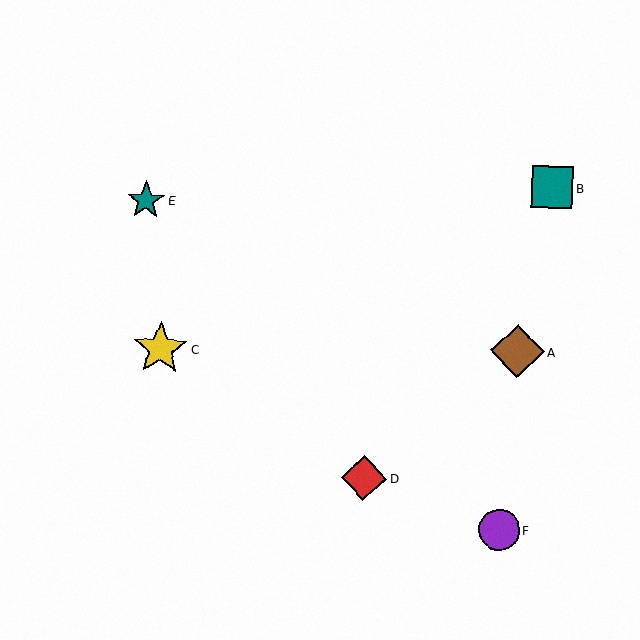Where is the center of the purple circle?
The center of the purple circle is at (499, 530).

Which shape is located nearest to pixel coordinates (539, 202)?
The teal square (labeled B) at (552, 187) is nearest to that location.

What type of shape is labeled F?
Shape F is a purple circle.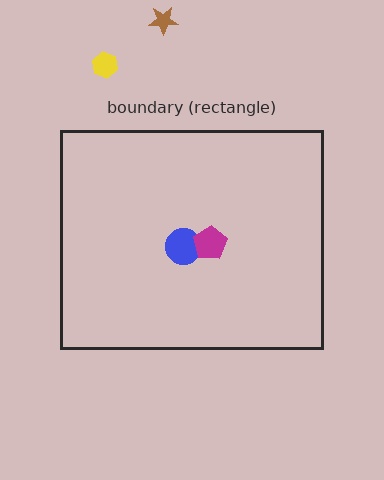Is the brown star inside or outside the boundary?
Outside.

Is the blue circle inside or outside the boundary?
Inside.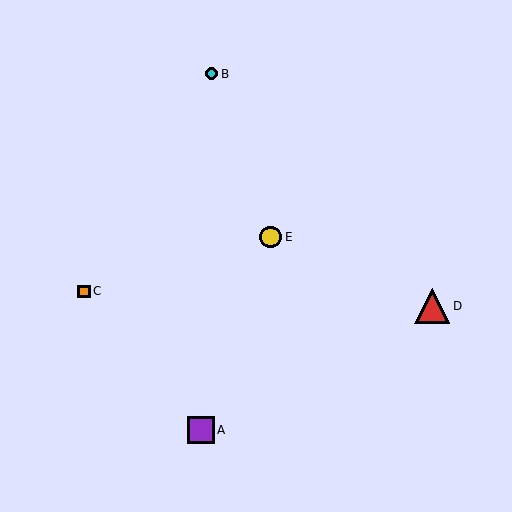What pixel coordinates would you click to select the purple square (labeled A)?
Click at (201, 430) to select the purple square A.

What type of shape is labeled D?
Shape D is a red triangle.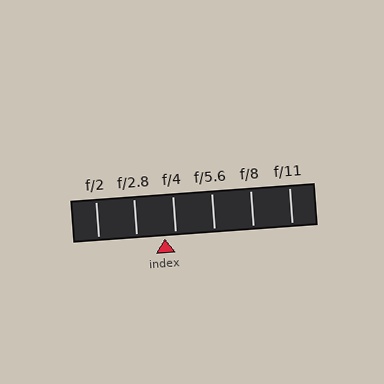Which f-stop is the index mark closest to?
The index mark is closest to f/4.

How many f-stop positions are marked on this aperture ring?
There are 6 f-stop positions marked.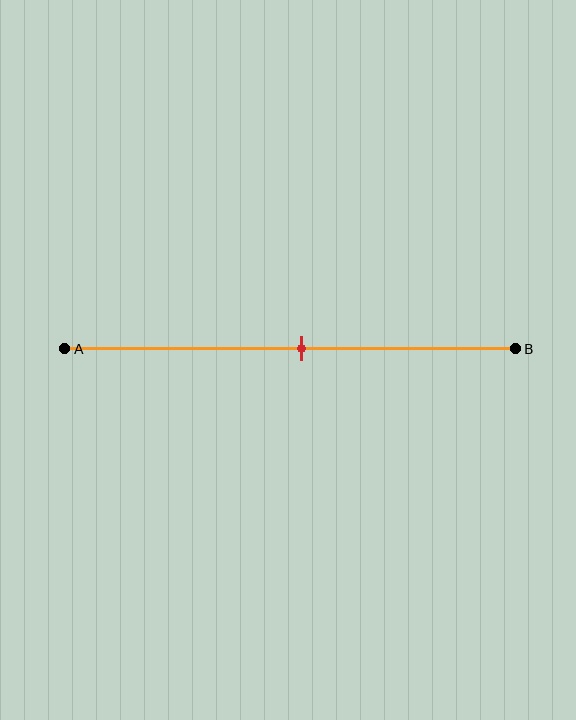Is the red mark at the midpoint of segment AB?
Yes, the mark is approximately at the midpoint.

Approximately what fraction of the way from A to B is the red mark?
The red mark is approximately 55% of the way from A to B.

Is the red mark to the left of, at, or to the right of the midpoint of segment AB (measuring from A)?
The red mark is approximately at the midpoint of segment AB.